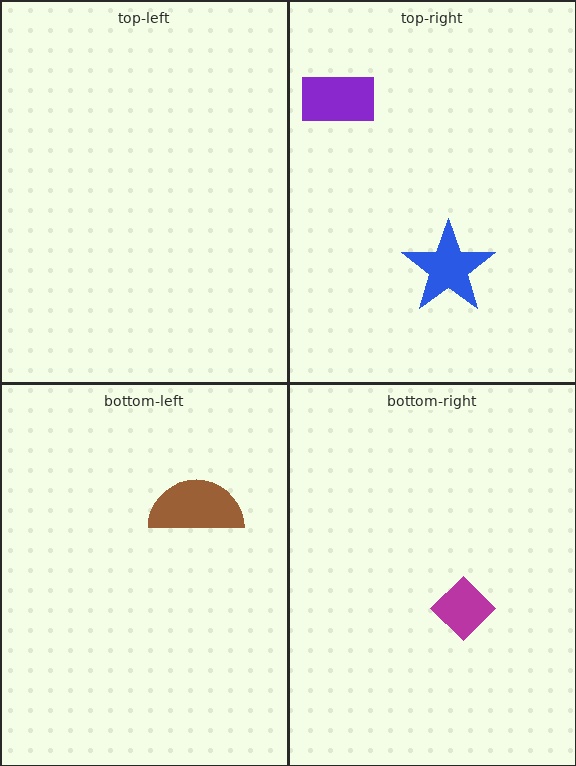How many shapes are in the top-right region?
2.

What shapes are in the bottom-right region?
The magenta diamond.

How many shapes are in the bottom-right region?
1.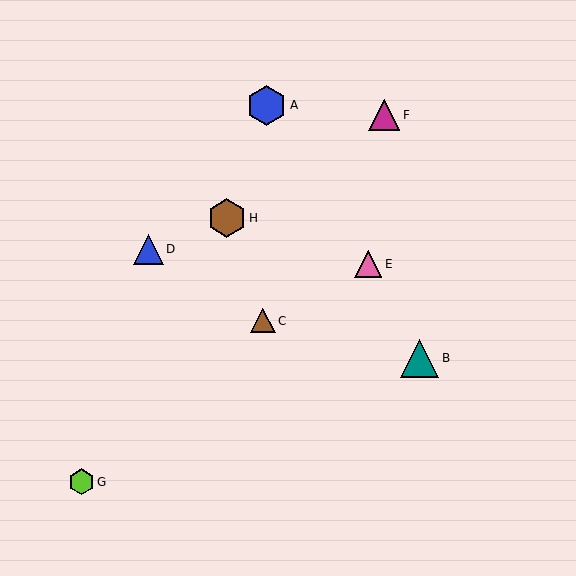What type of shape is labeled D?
Shape D is a blue triangle.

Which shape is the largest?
The blue hexagon (labeled A) is the largest.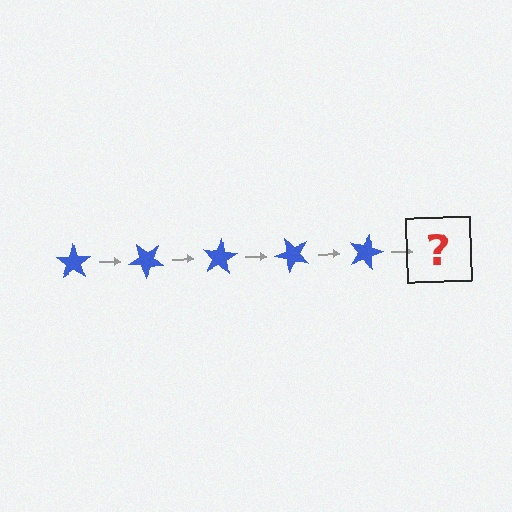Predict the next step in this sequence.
The next step is a blue star rotated 200 degrees.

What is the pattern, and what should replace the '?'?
The pattern is that the star rotates 40 degrees each step. The '?' should be a blue star rotated 200 degrees.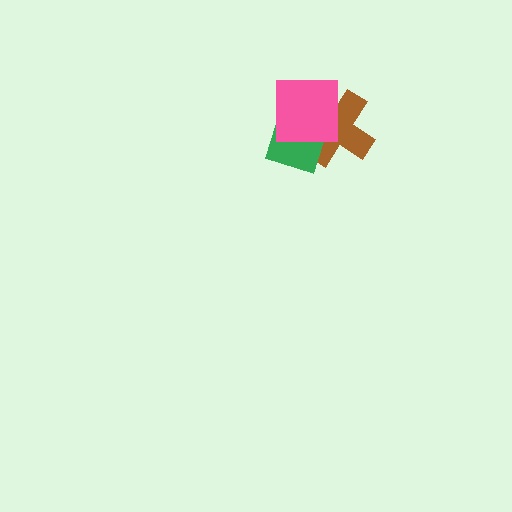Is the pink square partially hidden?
No, no other shape covers it.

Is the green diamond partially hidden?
Yes, it is partially covered by another shape.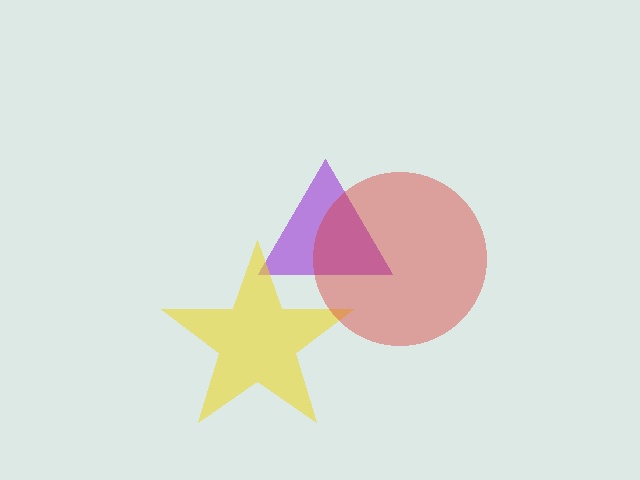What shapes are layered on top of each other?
The layered shapes are: a purple triangle, a yellow star, a red circle.